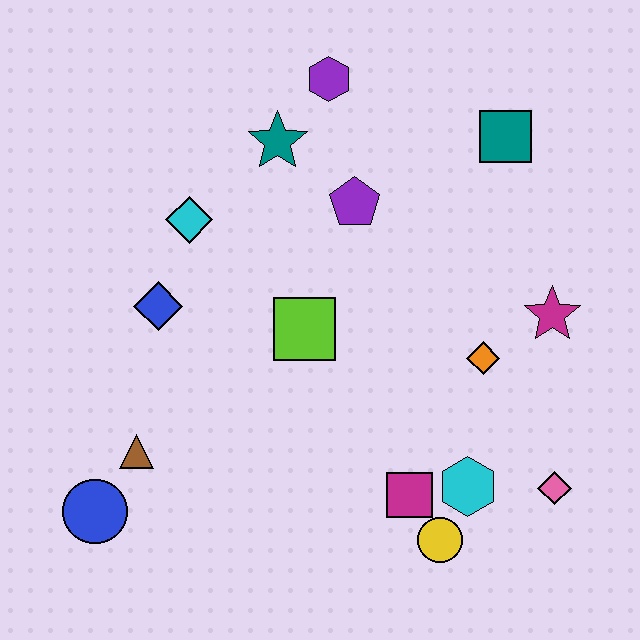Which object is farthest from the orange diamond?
The blue circle is farthest from the orange diamond.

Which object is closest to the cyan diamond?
The blue diamond is closest to the cyan diamond.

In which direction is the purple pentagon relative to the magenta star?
The purple pentagon is to the left of the magenta star.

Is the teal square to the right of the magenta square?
Yes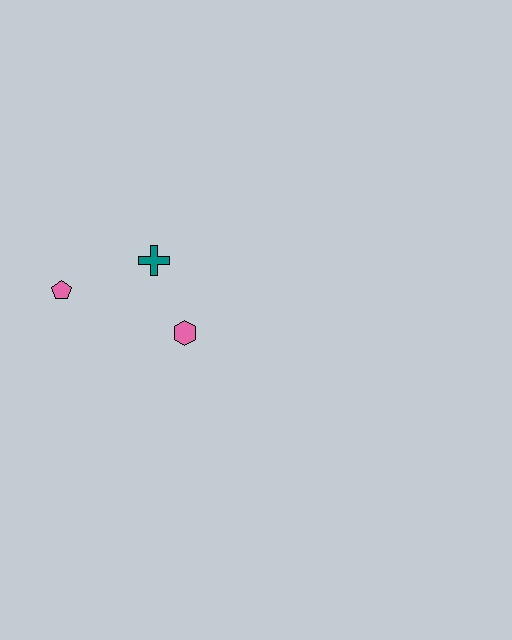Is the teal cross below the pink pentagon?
No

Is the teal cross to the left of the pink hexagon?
Yes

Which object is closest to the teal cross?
The pink hexagon is closest to the teal cross.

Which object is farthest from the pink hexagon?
The pink pentagon is farthest from the pink hexagon.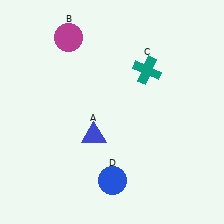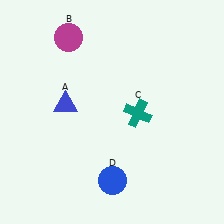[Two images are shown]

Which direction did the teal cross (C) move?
The teal cross (C) moved down.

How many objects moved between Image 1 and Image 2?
2 objects moved between the two images.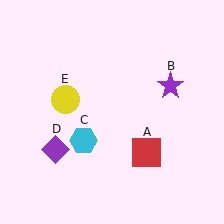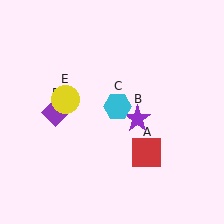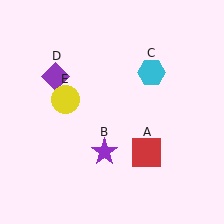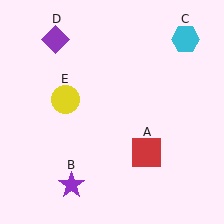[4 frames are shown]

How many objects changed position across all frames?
3 objects changed position: purple star (object B), cyan hexagon (object C), purple diamond (object D).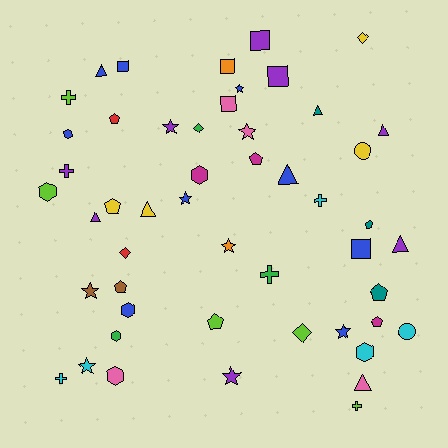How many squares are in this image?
There are 6 squares.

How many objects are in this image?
There are 50 objects.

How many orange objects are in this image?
There are 2 orange objects.